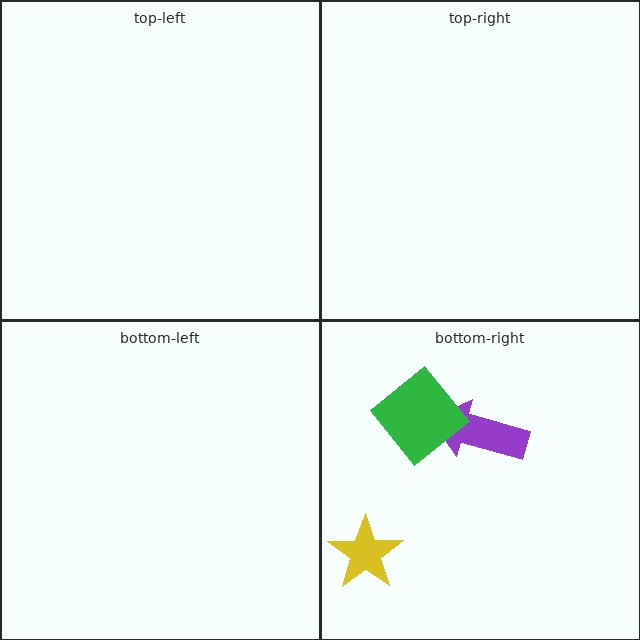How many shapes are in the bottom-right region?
3.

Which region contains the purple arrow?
The bottom-right region.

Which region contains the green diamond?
The bottom-right region.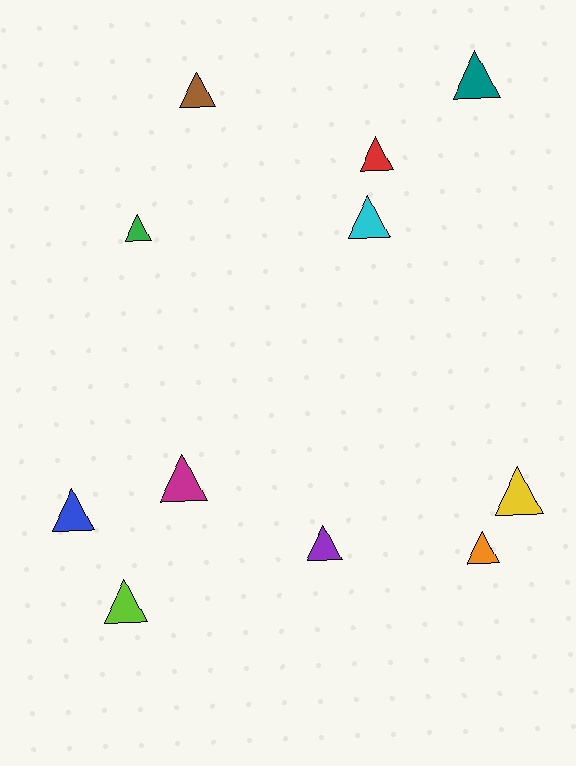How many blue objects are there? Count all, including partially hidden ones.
There is 1 blue object.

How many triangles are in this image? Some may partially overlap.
There are 11 triangles.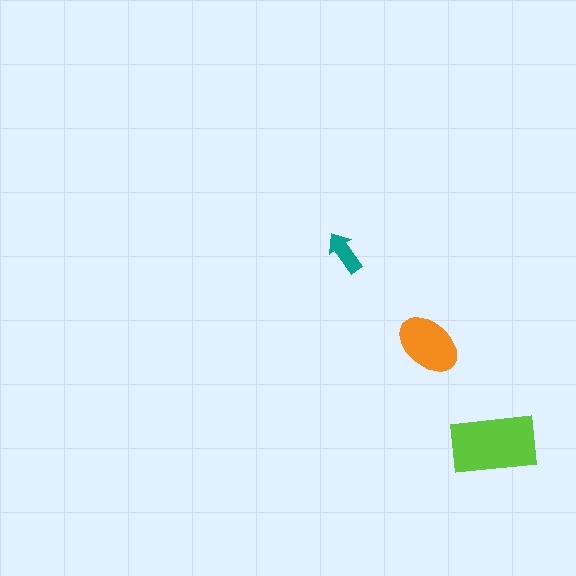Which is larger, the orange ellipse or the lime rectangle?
The lime rectangle.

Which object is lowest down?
The lime rectangle is bottommost.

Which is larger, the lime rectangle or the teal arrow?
The lime rectangle.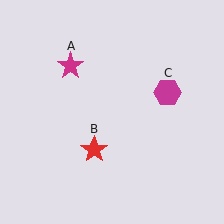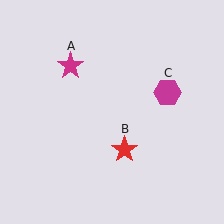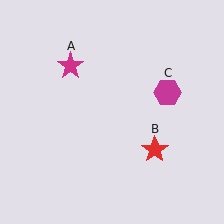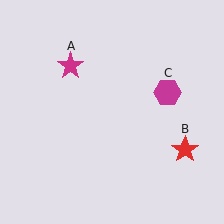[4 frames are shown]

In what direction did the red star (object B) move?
The red star (object B) moved right.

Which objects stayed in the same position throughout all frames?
Magenta star (object A) and magenta hexagon (object C) remained stationary.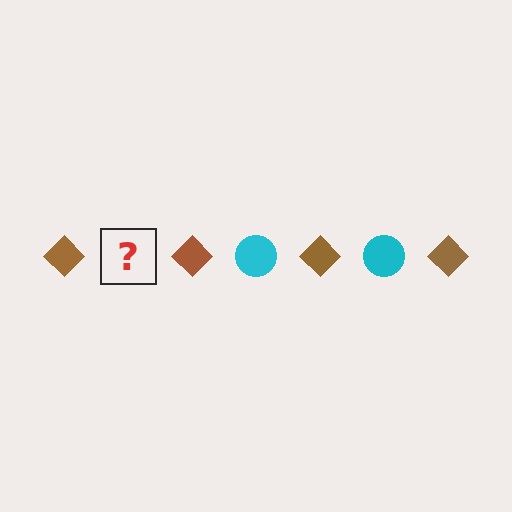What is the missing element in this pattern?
The missing element is a cyan circle.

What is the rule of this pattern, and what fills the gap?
The rule is that the pattern alternates between brown diamond and cyan circle. The gap should be filled with a cyan circle.